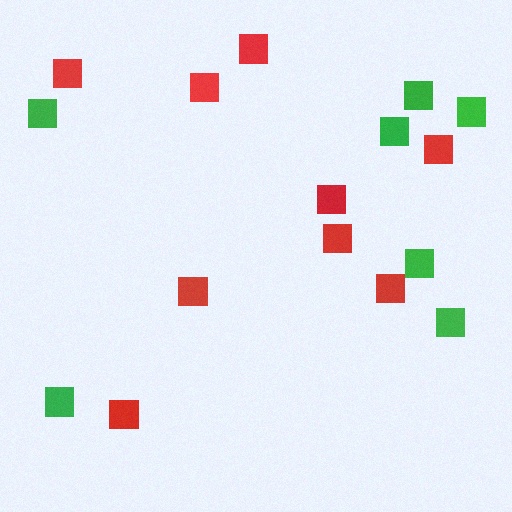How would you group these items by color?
There are 2 groups: one group of red squares (9) and one group of green squares (7).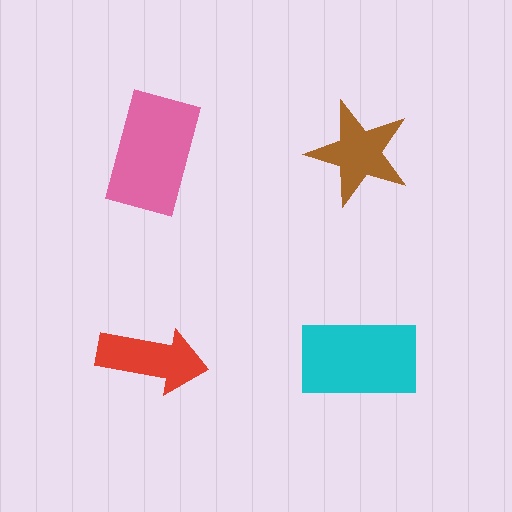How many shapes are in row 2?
2 shapes.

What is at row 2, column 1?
A red arrow.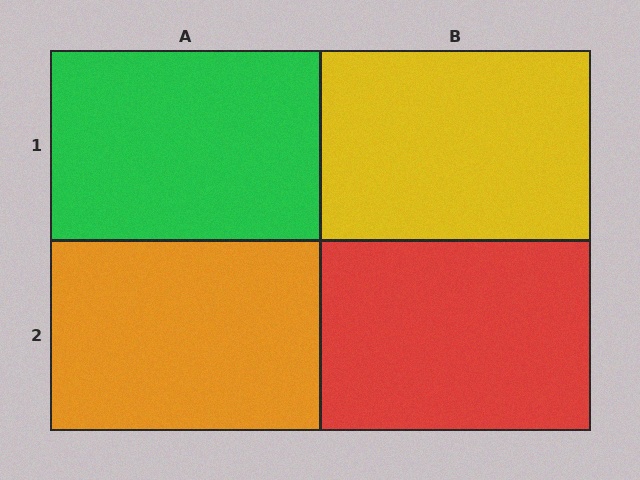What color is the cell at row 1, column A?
Green.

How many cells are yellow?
1 cell is yellow.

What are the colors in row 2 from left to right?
Orange, red.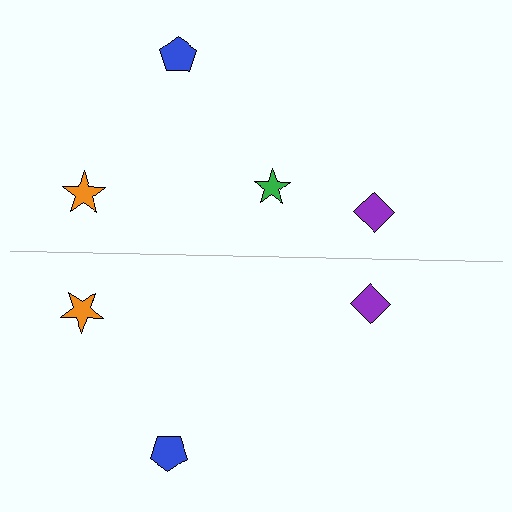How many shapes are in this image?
There are 7 shapes in this image.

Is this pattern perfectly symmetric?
No, the pattern is not perfectly symmetric. A green star is missing from the bottom side.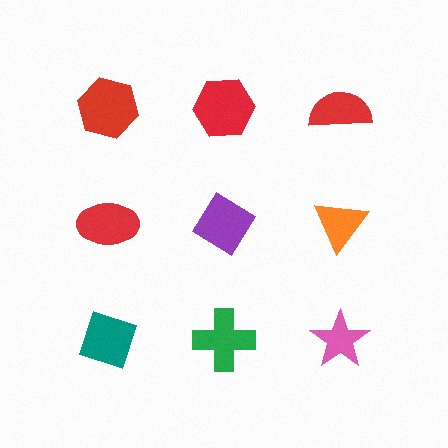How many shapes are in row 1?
3 shapes.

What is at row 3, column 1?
A teal diamond.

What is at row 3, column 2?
A green cross.